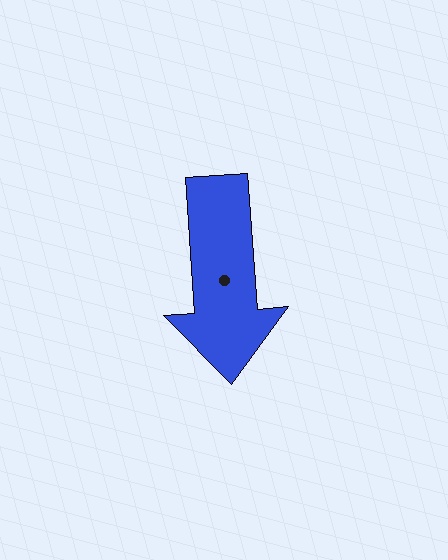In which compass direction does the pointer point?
South.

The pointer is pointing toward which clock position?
Roughly 6 o'clock.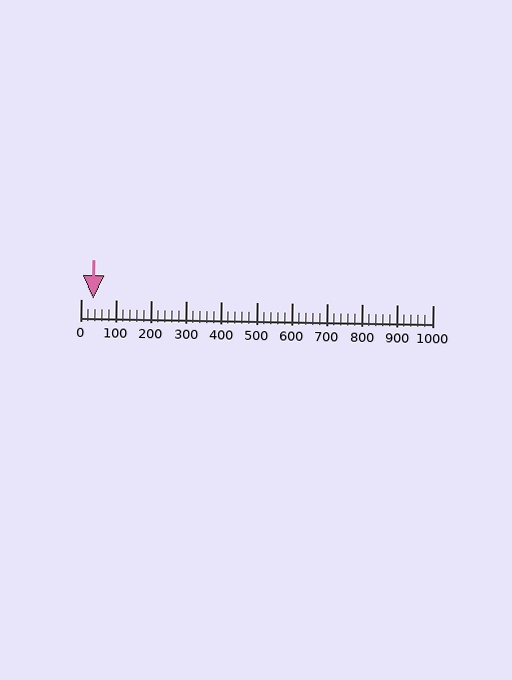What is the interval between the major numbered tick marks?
The major tick marks are spaced 100 units apart.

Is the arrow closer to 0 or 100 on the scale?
The arrow is closer to 0.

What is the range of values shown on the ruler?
The ruler shows values from 0 to 1000.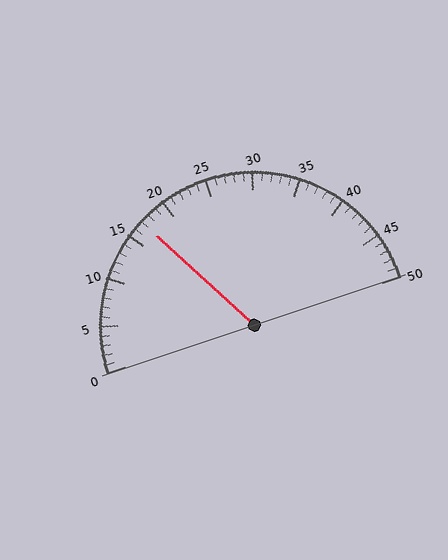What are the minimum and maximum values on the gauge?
The gauge ranges from 0 to 50.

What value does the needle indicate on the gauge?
The needle indicates approximately 17.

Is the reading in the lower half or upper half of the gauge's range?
The reading is in the lower half of the range (0 to 50).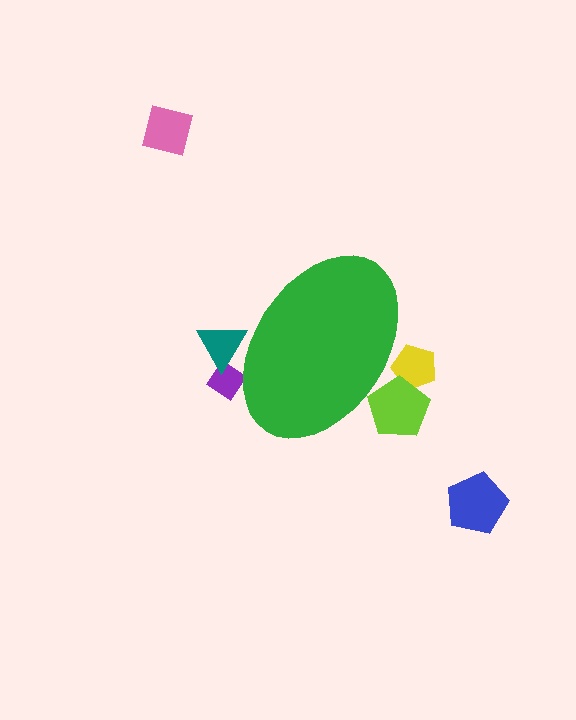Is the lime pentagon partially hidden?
Yes, the lime pentagon is partially hidden behind the green ellipse.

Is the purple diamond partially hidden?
Yes, the purple diamond is partially hidden behind the green ellipse.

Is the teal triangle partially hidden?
Yes, the teal triangle is partially hidden behind the green ellipse.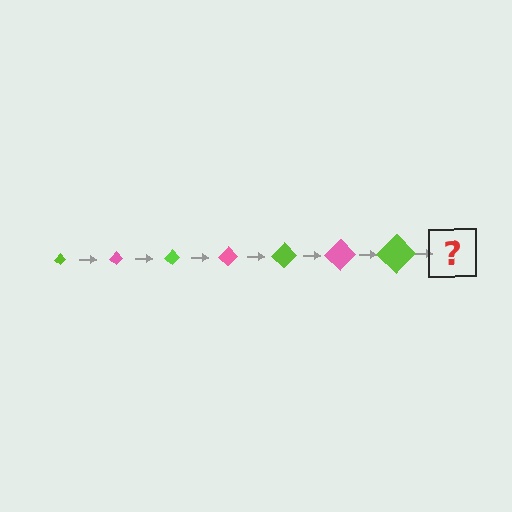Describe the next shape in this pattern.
It should be a pink diamond, larger than the previous one.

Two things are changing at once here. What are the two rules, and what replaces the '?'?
The two rules are that the diamond grows larger each step and the color cycles through lime and pink. The '?' should be a pink diamond, larger than the previous one.